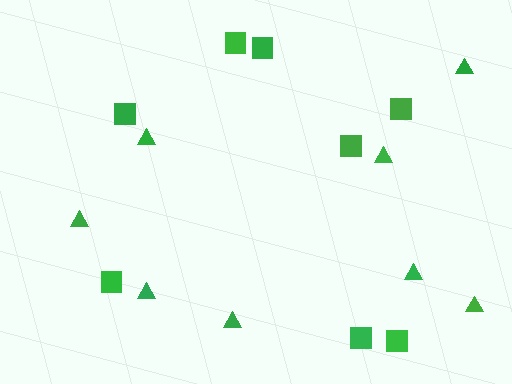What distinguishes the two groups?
There are 2 groups: one group of squares (8) and one group of triangles (8).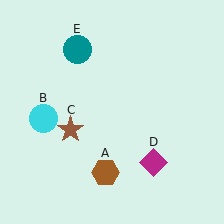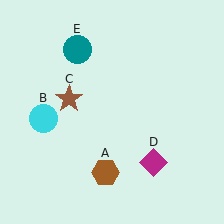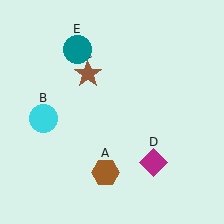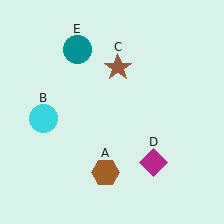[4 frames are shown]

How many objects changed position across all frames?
1 object changed position: brown star (object C).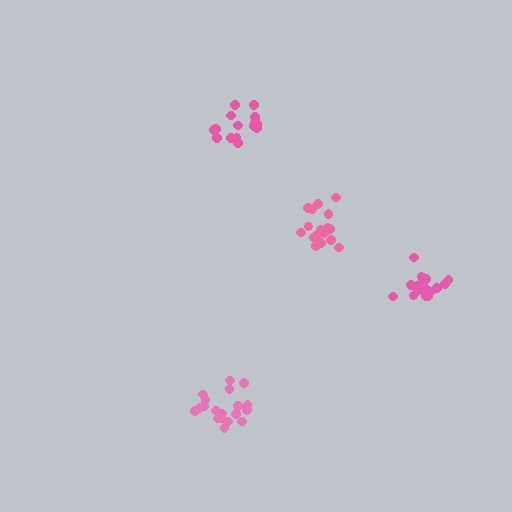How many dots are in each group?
Group 1: 19 dots, Group 2: 18 dots, Group 3: 20 dots, Group 4: 16 dots (73 total).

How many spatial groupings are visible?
There are 4 spatial groupings.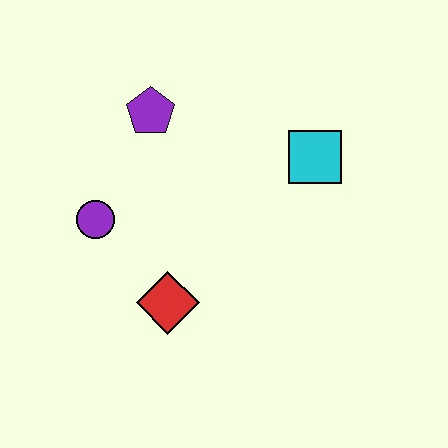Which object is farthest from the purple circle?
The cyan square is farthest from the purple circle.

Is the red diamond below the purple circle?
Yes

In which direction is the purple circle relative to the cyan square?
The purple circle is to the left of the cyan square.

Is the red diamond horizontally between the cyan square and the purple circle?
Yes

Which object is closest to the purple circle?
The red diamond is closest to the purple circle.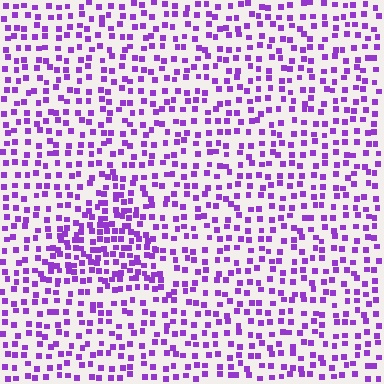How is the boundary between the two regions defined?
The boundary is defined by a change in element density (approximately 1.8x ratio). All elements are the same color, size, and shape.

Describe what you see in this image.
The image contains small purple elements arranged at two different densities. A triangle-shaped region is visible where the elements are more densely packed than the surrounding area.